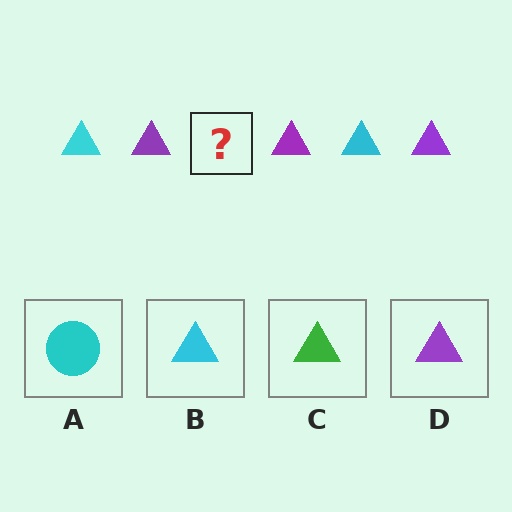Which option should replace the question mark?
Option B.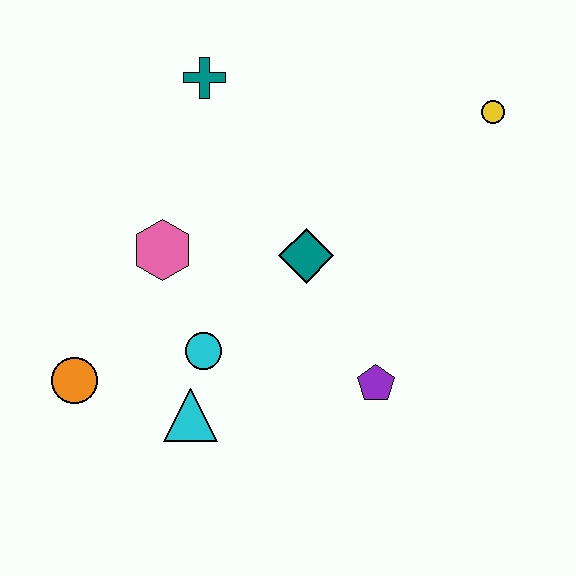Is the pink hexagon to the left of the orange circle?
No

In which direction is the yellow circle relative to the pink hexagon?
The yellow circle is to the right of the pink hexagon.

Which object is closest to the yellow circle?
The teal diamond is closest to the yellow circle.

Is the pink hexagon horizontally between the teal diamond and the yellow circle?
No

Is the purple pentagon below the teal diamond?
Yes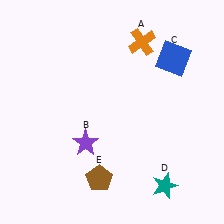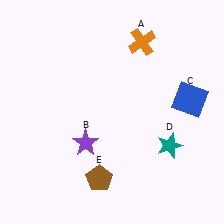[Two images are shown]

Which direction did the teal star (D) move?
The teal star (D) moved up.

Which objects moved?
The objects that moved are: the blue square (C), the teal star (D).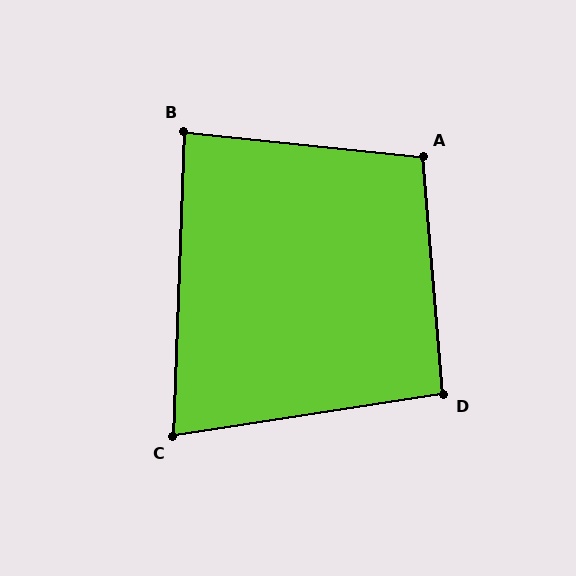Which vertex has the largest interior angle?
A, at approximately 101 degrees.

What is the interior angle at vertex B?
Approximately 86 degrees (approximately right).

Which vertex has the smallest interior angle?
C, at approximately 79 degrees.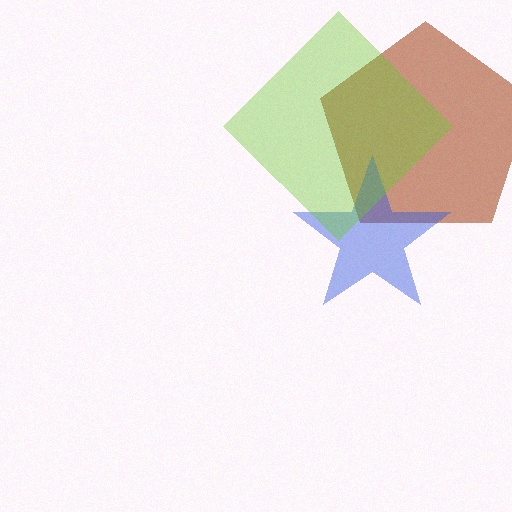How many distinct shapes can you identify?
There are 3 distinct shapes: a brown pentagon, a blue star, a lime diamond.